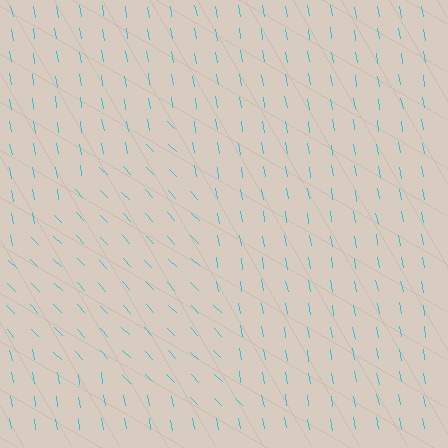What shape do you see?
I see a triangle.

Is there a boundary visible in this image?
Yes, there is a texture boundary formed by a change in line orientation.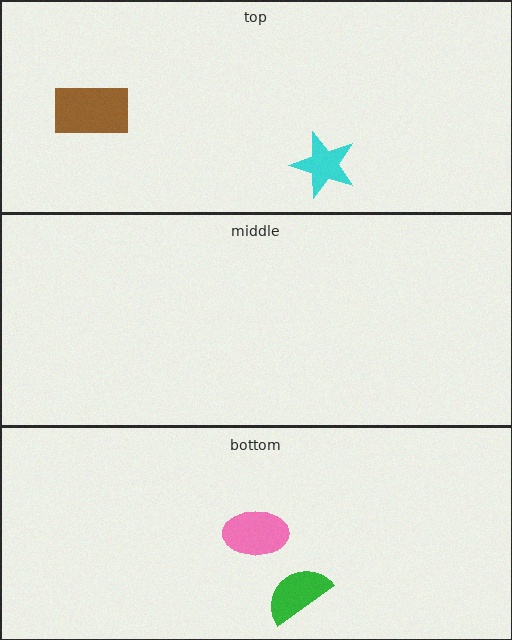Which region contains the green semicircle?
The bottom region.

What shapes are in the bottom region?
The pink ellipse, the green semicircle.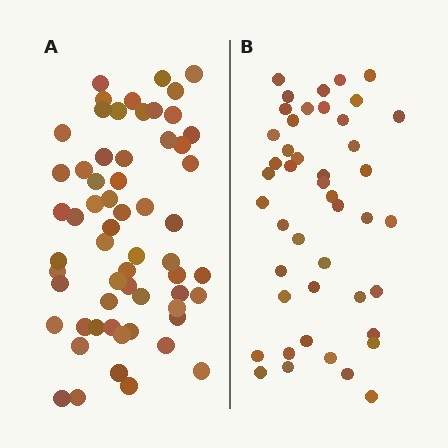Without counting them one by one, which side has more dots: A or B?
Region A (the left region) has more dots.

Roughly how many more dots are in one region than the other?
Region A has approximately 15 more dots than region B.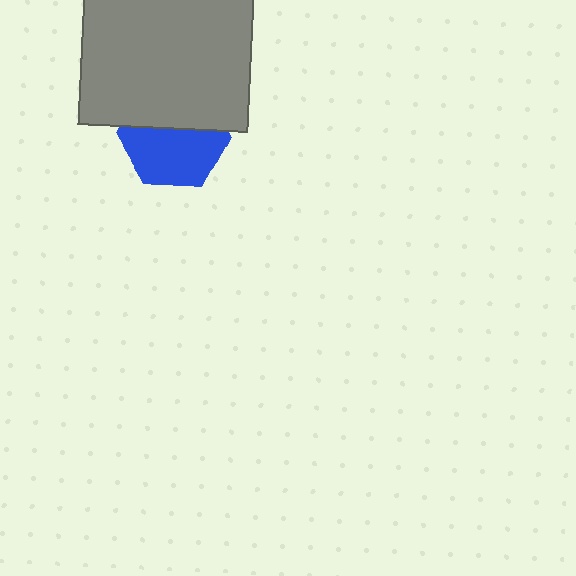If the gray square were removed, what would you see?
You would see the complete blue hexagon.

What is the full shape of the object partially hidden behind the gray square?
The partially hidden object is a blue hexagon.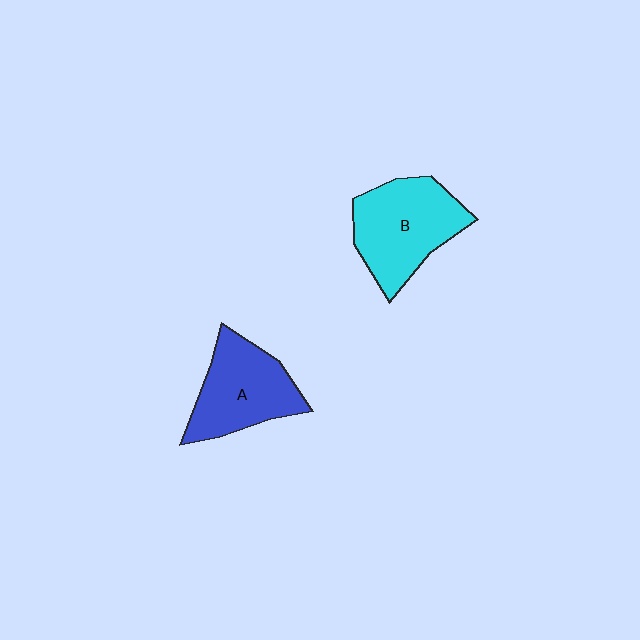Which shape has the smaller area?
Shape A (blue).